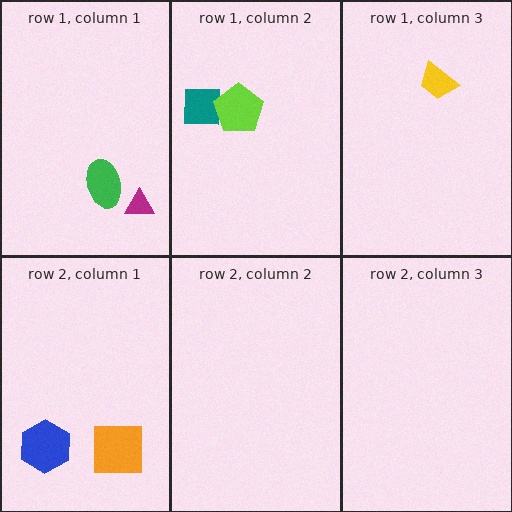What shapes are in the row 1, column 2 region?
The teal square, the lime pentagon.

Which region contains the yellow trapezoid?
The row 1, column 3 region.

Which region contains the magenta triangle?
The row 1, column 1 region.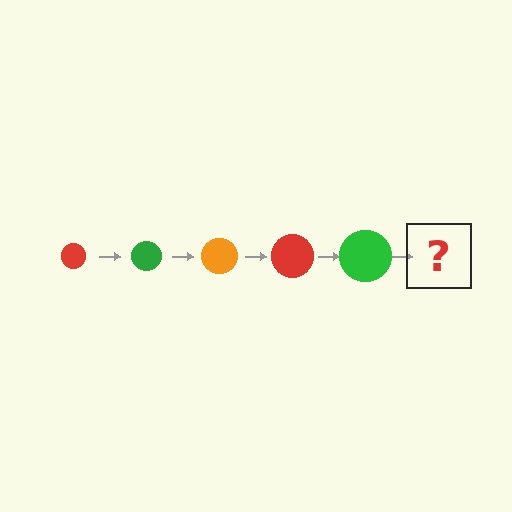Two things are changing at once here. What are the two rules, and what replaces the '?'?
The two rules are that the circle grows larger each step and the color cycles through red, green, and orange. The '?' should be an orange circle, larger than the previous one.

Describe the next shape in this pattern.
It should be an orange circle, larger than the previous one.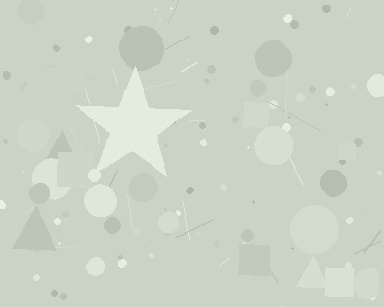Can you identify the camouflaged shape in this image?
The camouflaged shape is a star.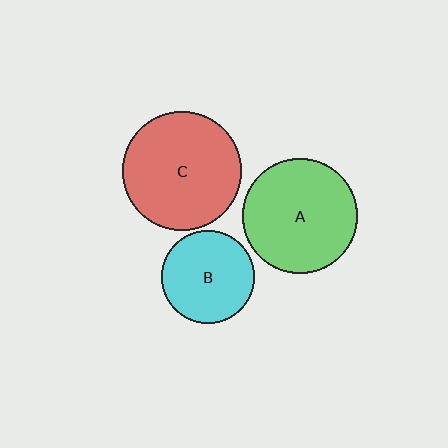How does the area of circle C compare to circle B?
Approximately 1.6 times.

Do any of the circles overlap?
No, none of the circles overlap.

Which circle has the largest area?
Circle C (red).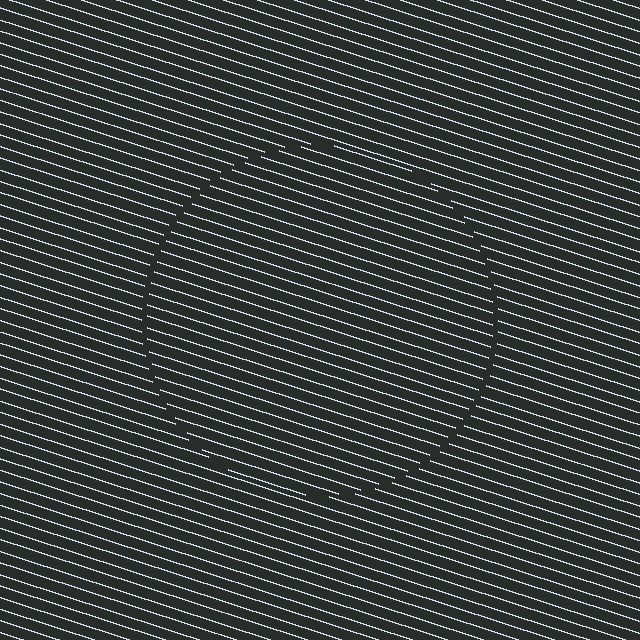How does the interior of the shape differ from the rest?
The interior of the shape contains the same grating, shifted by half a period — the contour is defined by the phase discontinuity where line-ends from the inner and outer gratings abut.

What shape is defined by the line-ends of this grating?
An illusory circle. The interior of the shape contains the same grating, shifted by half a period — the contour is defined by the phase discontinuity where line-ends from the inner and outer gratings abut.